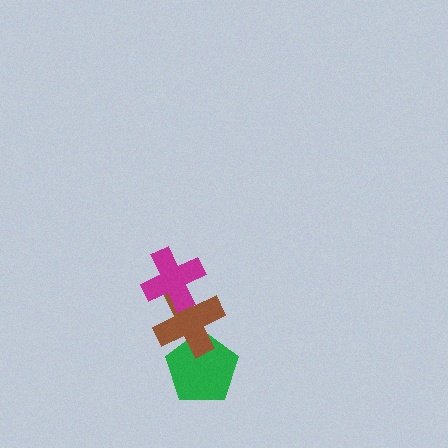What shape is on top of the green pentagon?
The brown cross is on top of the green pentagon.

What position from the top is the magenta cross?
The magenta cross is 1st from the top.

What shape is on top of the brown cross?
The magenta cross is on top of the brown cross.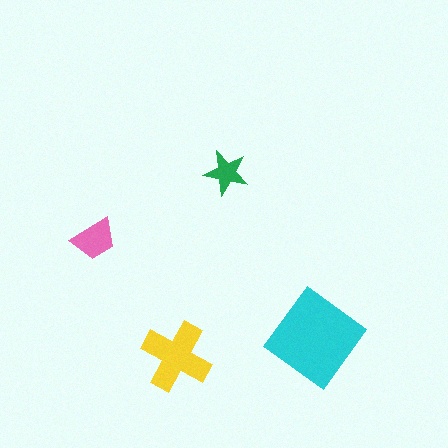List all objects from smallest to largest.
The green star, the pink trapezoid, the yellow cross, the cyan diamond.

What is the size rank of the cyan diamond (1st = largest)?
1st.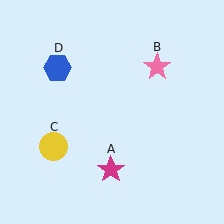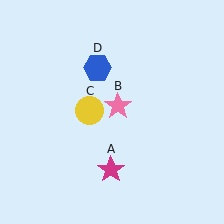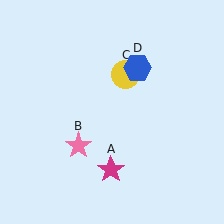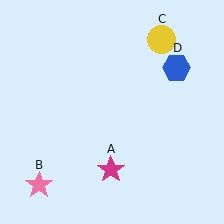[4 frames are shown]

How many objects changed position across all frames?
3 objects changed position: pink star (object B), yellow circle (object C), blue hexagon (object D).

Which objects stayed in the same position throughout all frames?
Magenta star (object A) remained stationary.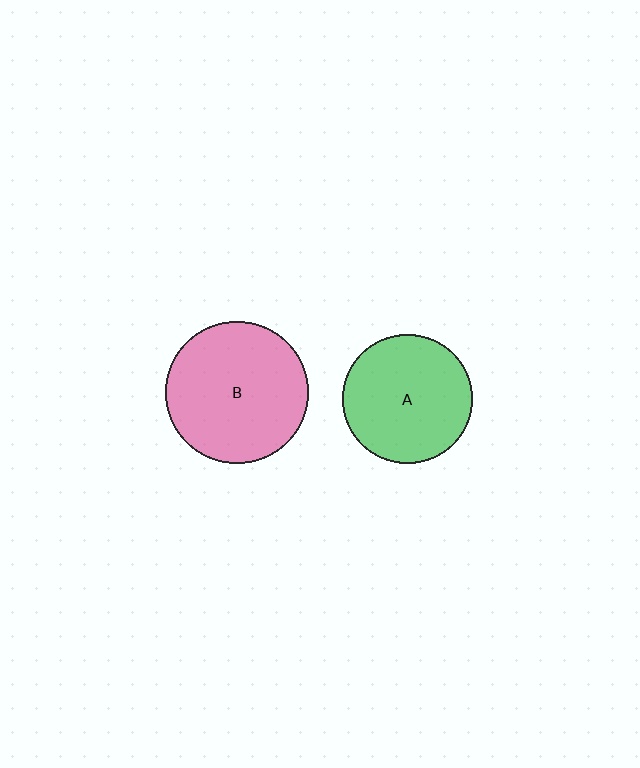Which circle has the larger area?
Circle B (pink).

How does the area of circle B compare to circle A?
Approximately 1.2 times.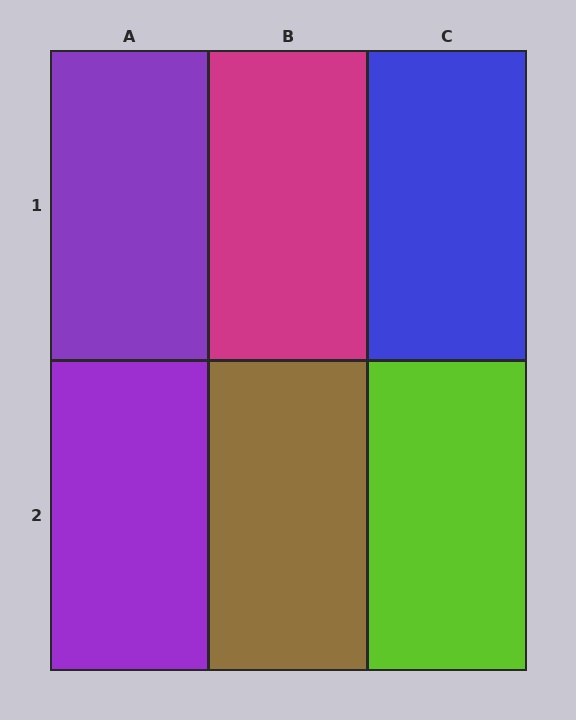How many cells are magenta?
1 cell is magenta.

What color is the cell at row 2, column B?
Brown.